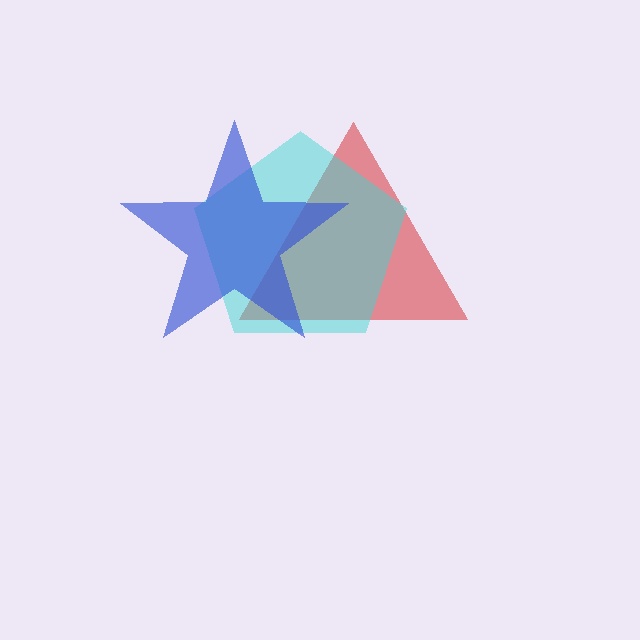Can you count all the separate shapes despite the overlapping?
Yes, there are 3 separate shapes.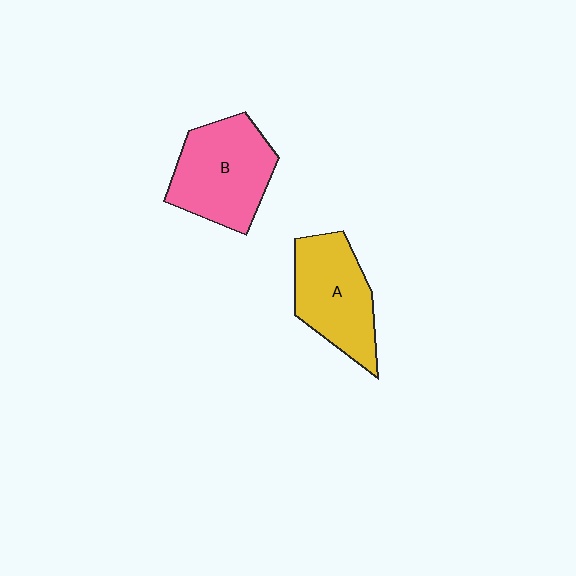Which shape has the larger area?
Shape B (pink).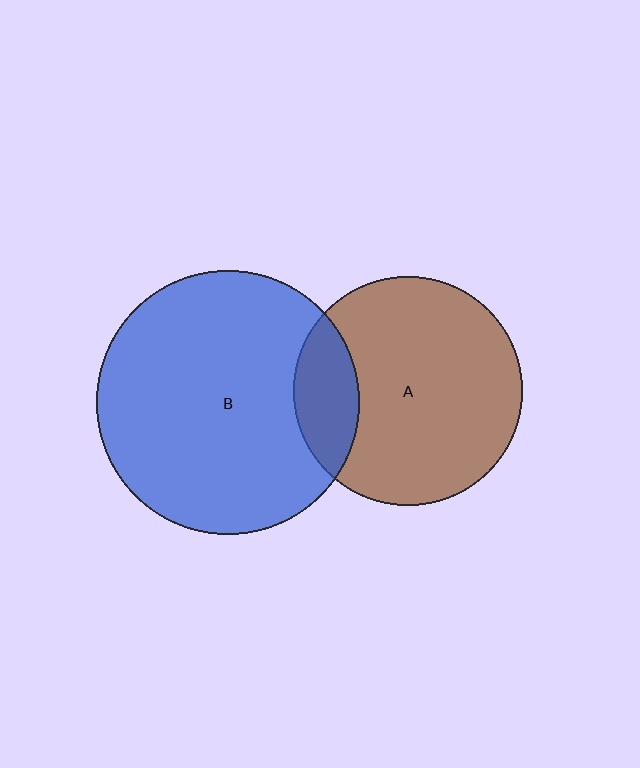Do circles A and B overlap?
Yes.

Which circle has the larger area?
Circle B (blue).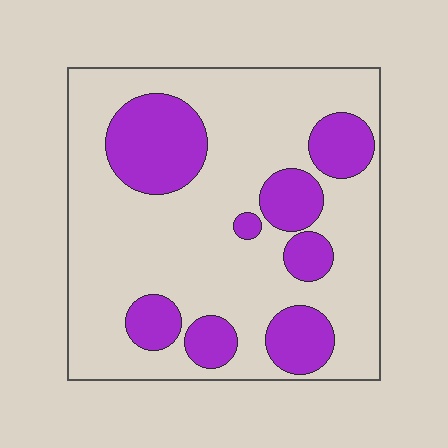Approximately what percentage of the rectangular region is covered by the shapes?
Approximately 25%.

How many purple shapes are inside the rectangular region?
8.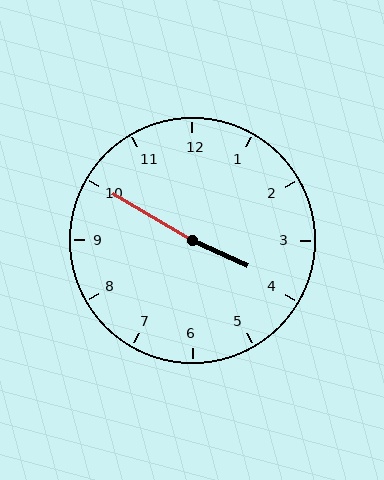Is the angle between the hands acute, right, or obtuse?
It is obtuse.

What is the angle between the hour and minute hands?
Approximately 175 degrees.